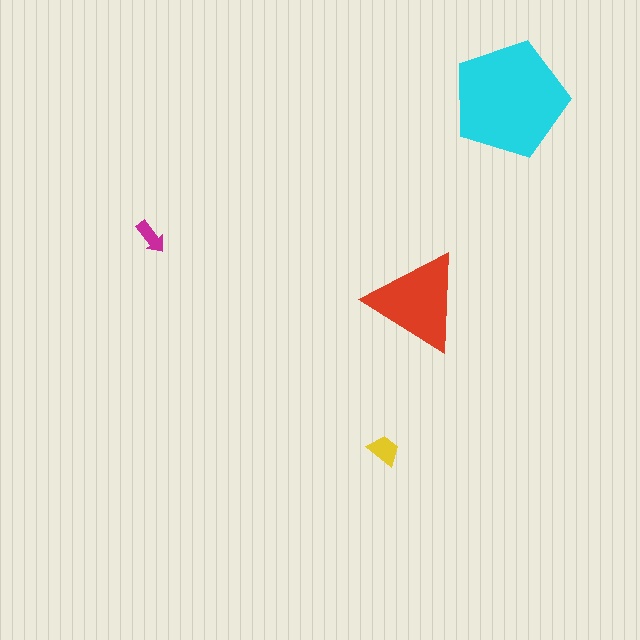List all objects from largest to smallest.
The cyan pentagon, the red triangle, the yellow trapezoid, the magenta arrow.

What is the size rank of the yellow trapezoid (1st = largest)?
3rd.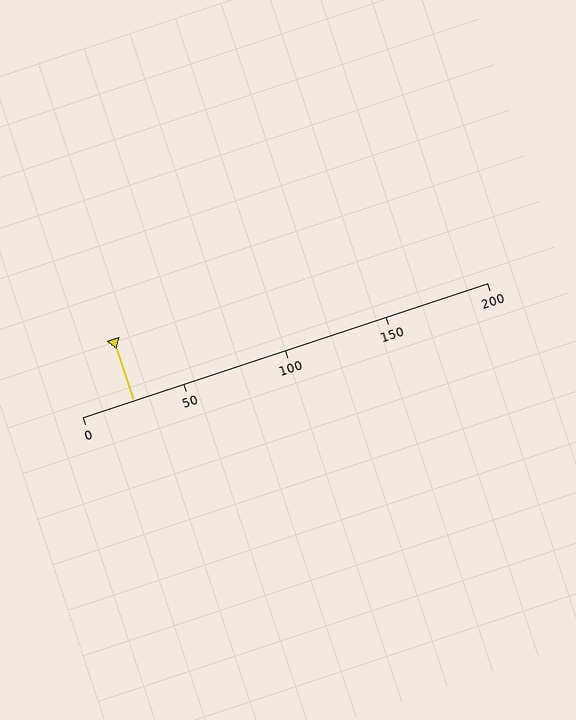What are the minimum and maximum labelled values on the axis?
The axis runs from 0 to 200.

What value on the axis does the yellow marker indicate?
The marker indicates approximately 25.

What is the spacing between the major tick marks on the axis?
The major ticks are spaced 50 apart.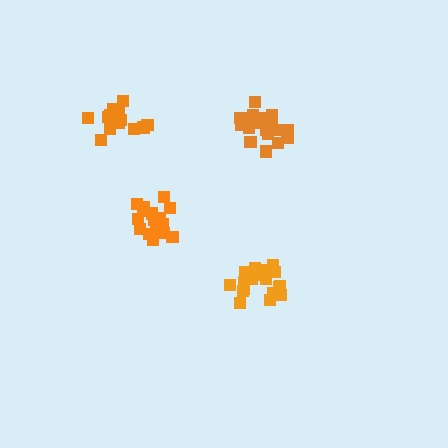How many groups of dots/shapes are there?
There are 4 groups.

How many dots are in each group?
Group 1: 14 dots, Group 2: 17 dots, Group 3: 19 dots, Group 4: 19 dots (69 total).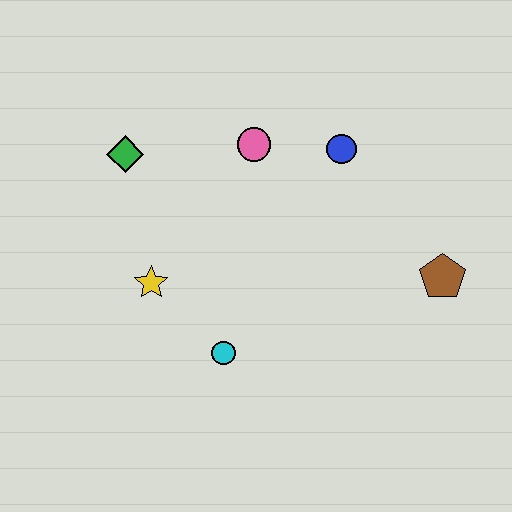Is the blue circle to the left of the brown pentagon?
Yes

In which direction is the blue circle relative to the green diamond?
The blue circle is to the right of the green diamond.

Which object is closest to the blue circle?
The pink circle is closest to the blue circle.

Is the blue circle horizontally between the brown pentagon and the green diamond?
Yes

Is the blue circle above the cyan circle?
Yes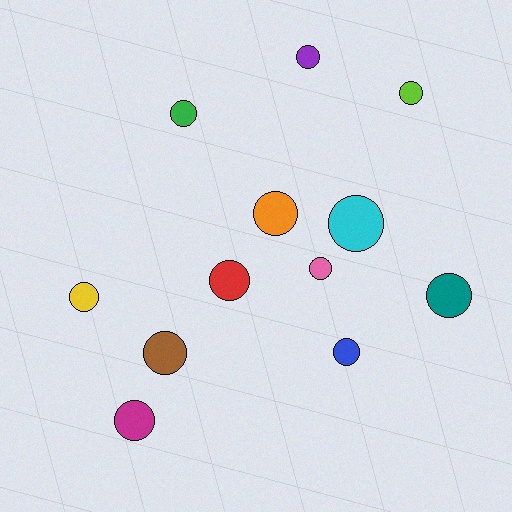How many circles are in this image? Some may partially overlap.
There are 12 circles.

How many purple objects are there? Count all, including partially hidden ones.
There is 1 purple object.